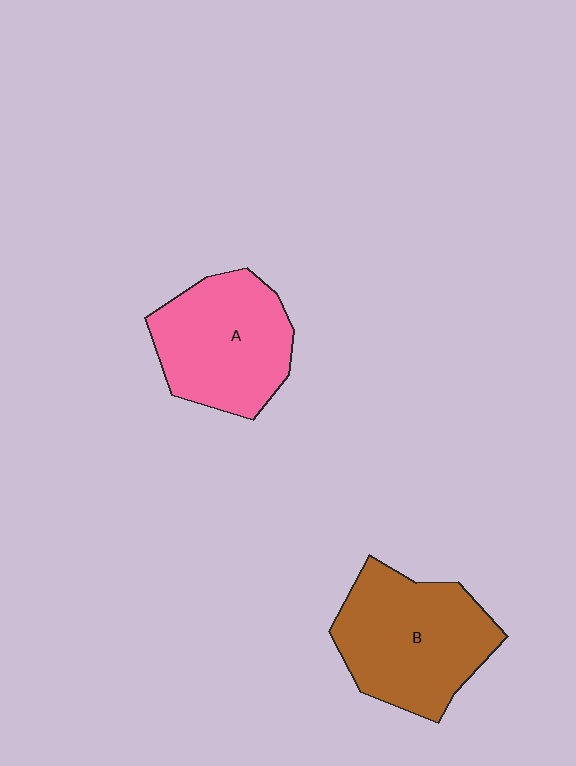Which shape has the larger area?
Shape B (brown).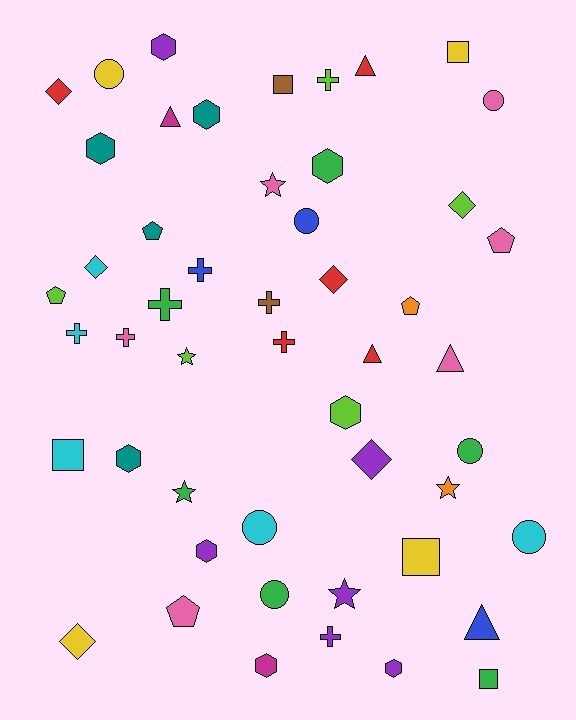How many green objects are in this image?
There are 6 green objects.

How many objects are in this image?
There are 50 objects.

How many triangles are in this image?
There are 5 triangles.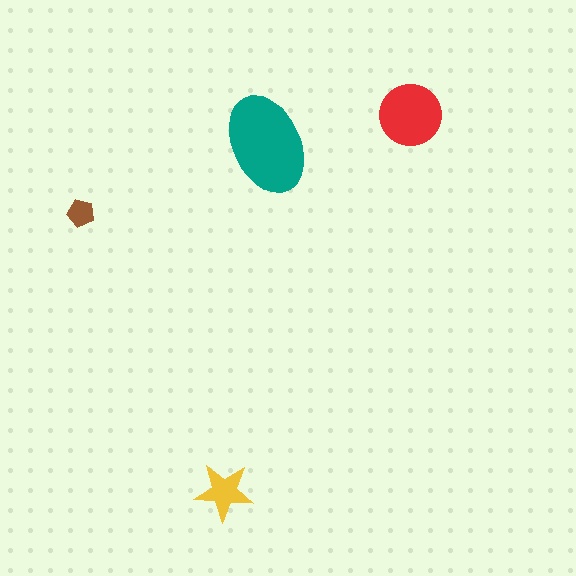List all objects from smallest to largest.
The brown pentagon, the yellow star, the red circle, the teal ellipse.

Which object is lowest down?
The yellow star is bottommost.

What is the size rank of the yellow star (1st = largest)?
3rd.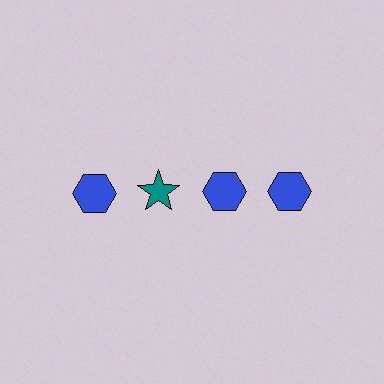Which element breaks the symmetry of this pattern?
The teal star in the top row, second from left column breaks the symmetry. All other shapes are blue hexagons.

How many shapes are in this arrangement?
There are 4 shapes arranged in a grid pattern.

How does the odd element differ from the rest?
It differs in both color (teal instead of blue) and shape (star instead of hexagon).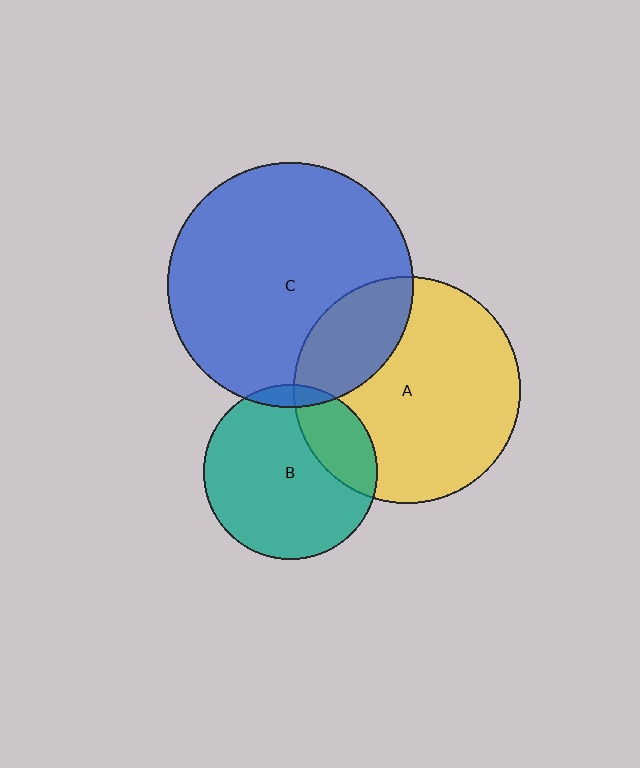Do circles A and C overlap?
Yes.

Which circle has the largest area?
Circle C (blue).